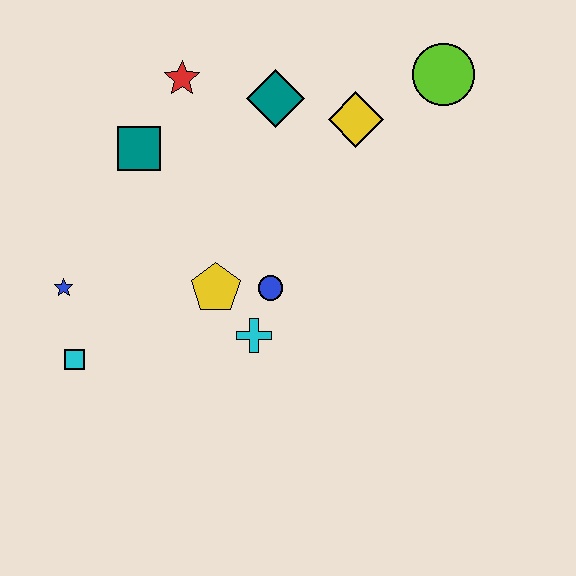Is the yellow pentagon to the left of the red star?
No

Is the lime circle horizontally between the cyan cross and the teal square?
No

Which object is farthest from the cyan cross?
The lime circle is farthest from the cyan cross.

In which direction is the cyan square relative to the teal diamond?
The cyan square is below the teal diamond.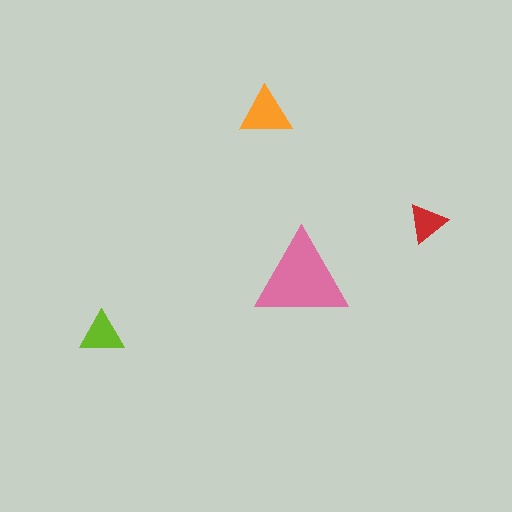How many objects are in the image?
There are 4 objects in the image.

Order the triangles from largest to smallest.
the pink one, the orange one, the lime one, the red one.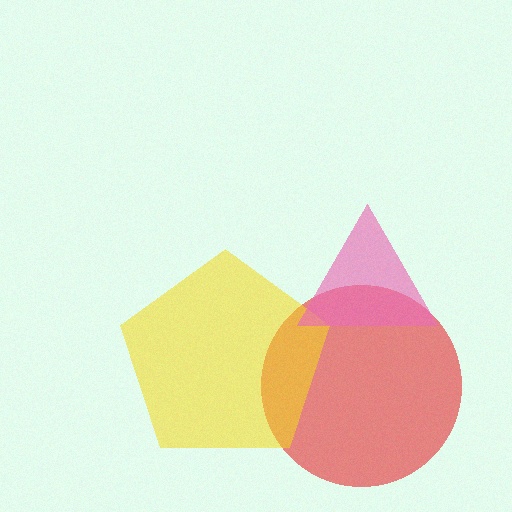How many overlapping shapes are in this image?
There are 3 overlapping shapes in the image.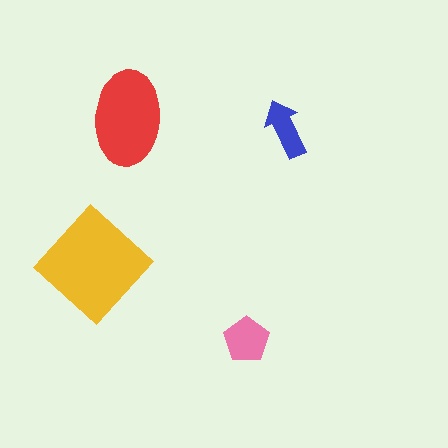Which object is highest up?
The red ellipse is topmost.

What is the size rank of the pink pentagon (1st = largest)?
3rd.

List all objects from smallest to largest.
The blue arrow, the pink pentagon, the red ellipse, the yellow diamond.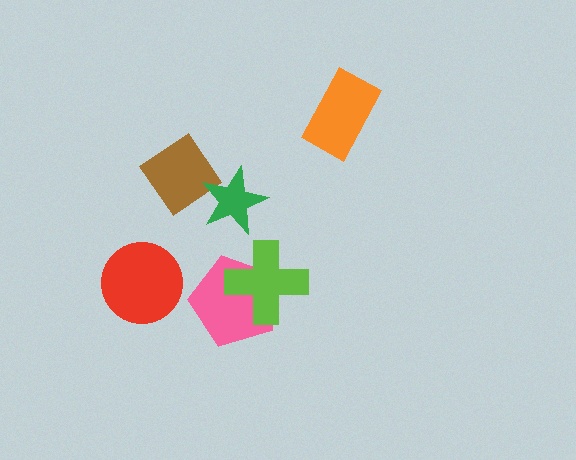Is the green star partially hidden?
No, no other shape covers it.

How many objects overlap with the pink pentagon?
1 object overlaps with the pink pentagon.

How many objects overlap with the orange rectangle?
0 objects overlap with the orange rectangle.